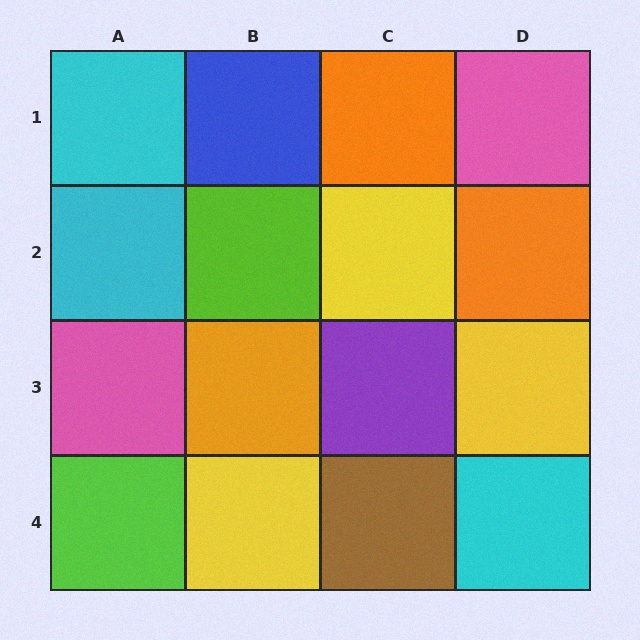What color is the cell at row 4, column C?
Brown.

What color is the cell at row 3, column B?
Orange.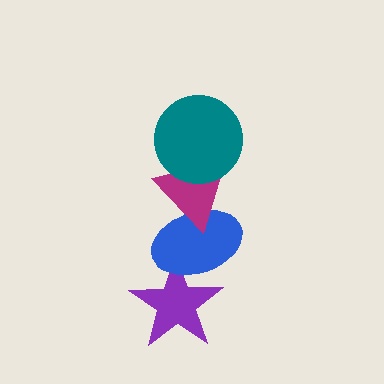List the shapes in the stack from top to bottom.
From top to bottom: the teal circle, the magenta triangle, the blue ellipse, the purple star.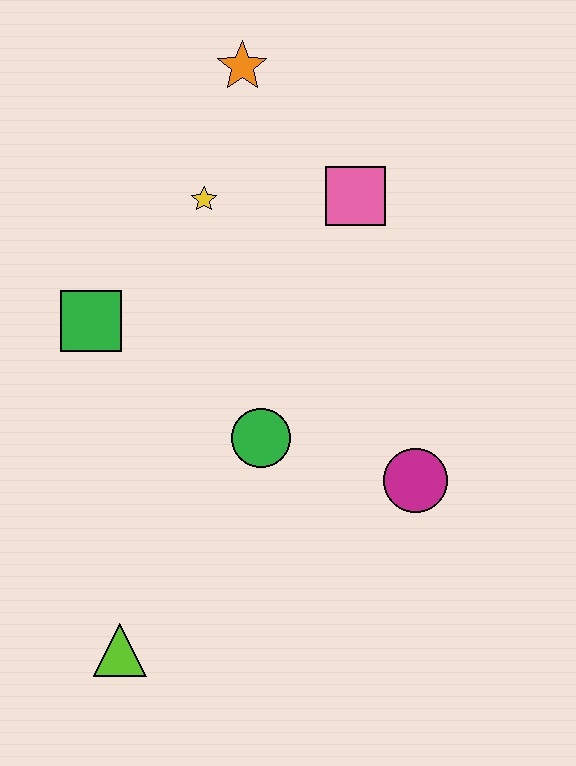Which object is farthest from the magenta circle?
The orange star is farthest from the magenta circle.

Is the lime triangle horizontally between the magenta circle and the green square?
Yes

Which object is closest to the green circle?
The magenta circle is closest to the green circle.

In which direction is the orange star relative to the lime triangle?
The orange star is above the lime triangle.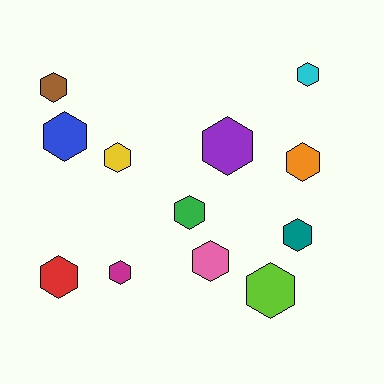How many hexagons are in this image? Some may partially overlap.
There are 12 hexagons.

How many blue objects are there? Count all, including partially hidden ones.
There is 1 blue object.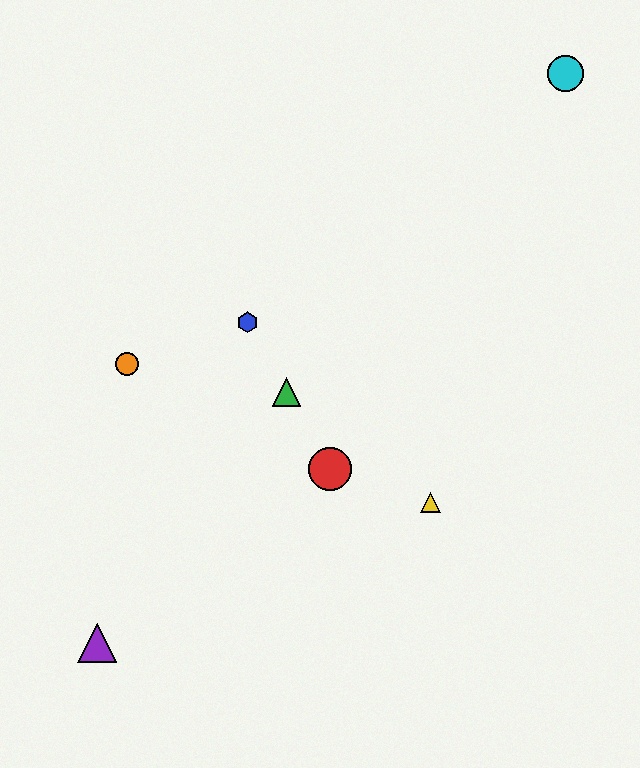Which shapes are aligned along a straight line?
The red circle, the blue hexagon, the green triangle are aligned along a straight line.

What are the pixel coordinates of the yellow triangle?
The yellow triangle is at (431, 502).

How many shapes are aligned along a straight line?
3 shapes (the red circle, the blue hexagon, the green triangle) are aligned along a straight line.